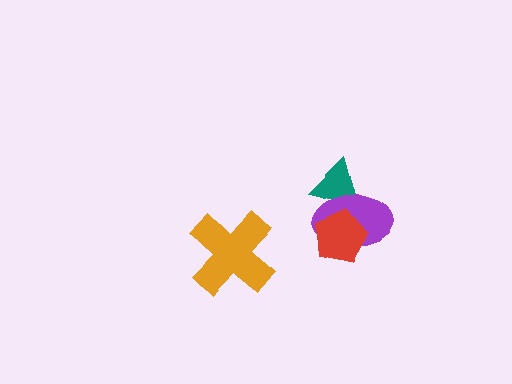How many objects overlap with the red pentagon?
2 objects overlap with the red pentagon.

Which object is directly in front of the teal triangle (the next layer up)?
The purple ellipse is directly in front of the teal triangle.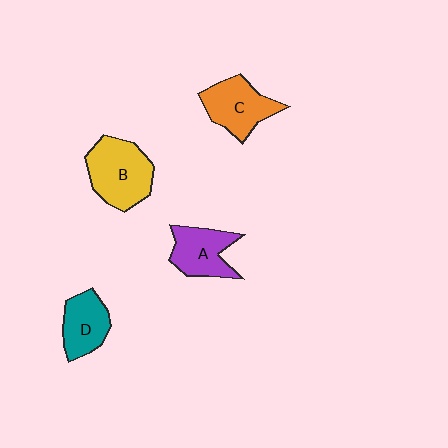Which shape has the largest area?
Shape B (yellow).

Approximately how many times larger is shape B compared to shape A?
Approximately 1.3 times.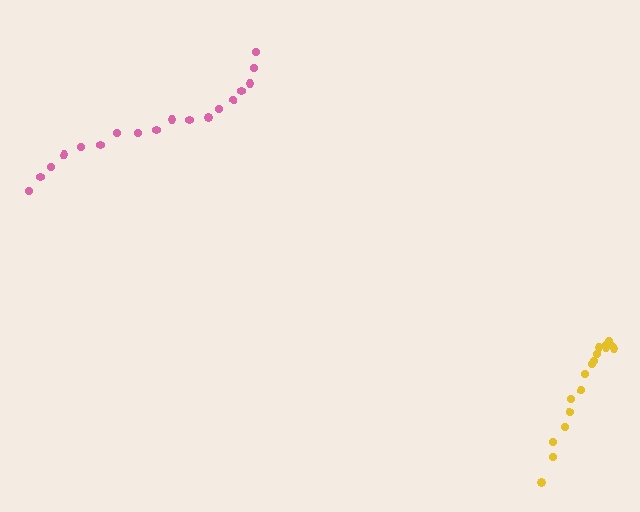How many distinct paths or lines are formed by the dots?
There are 2 distinct paths.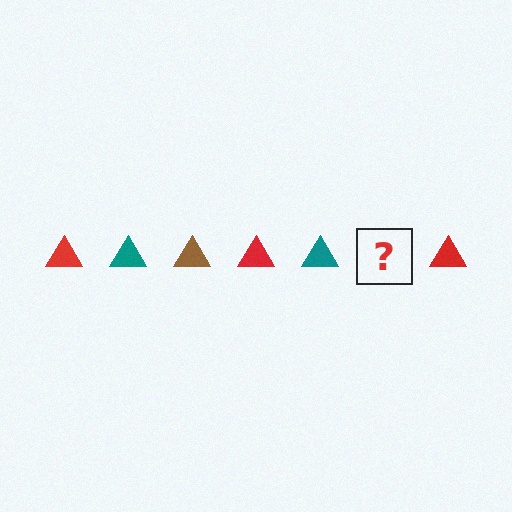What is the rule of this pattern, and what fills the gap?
The rule is that the pattern cycles through red, teal, brown triangles. The gap should be filled with a brown triangle.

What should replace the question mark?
The question mark should be replaced with a brown triangle.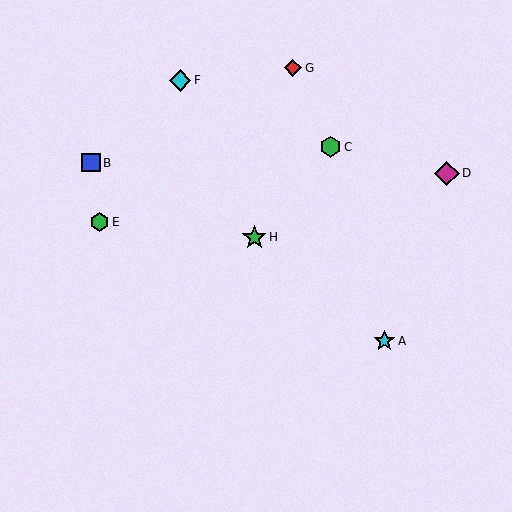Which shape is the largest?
The magenta diamond (labeled D) is the largest.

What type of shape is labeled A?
Shape A is a cyan star.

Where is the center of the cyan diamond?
The center of the cyan diamond is at (180, 80).